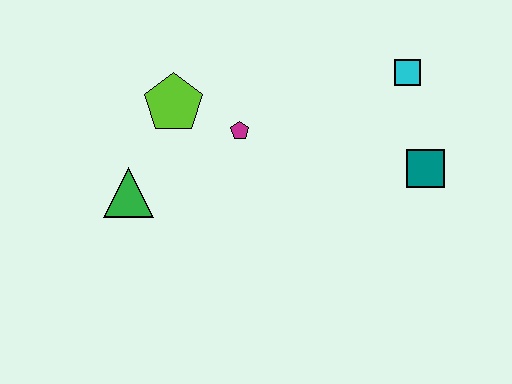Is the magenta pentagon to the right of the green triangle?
Yes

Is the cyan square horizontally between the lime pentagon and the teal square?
Yes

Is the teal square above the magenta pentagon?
No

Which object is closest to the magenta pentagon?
The lime pentagon is closest to the magenta pentagon.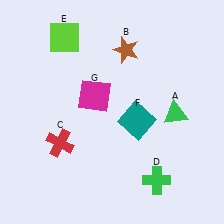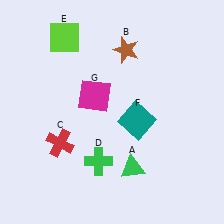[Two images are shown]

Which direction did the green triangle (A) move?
The green triangle (A) moved down.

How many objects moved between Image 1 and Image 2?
2 objects moved between the two images.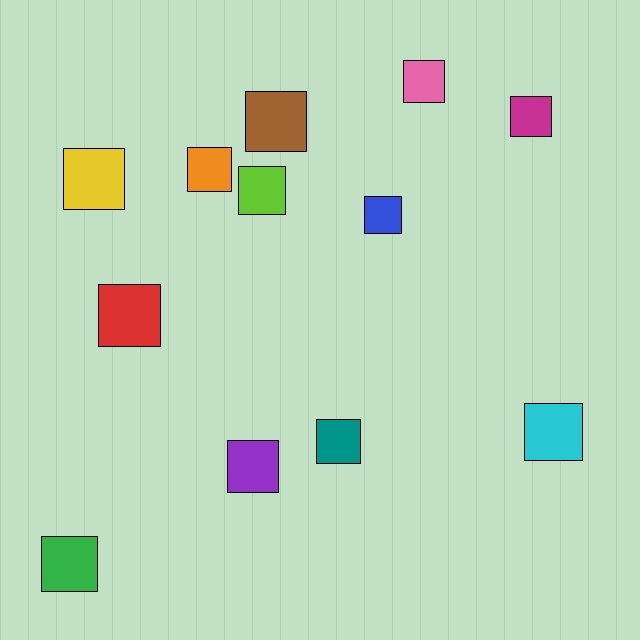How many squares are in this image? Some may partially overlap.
There are 12 squares.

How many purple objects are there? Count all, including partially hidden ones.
There is 1 purple object.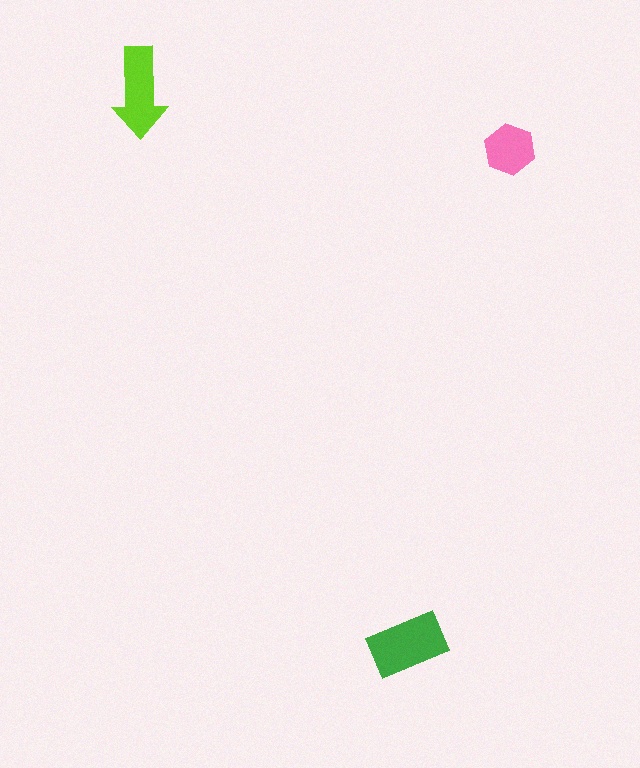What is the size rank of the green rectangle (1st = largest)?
1st.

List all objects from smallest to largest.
The pink hexagon, the lime arrow, the green rectangle.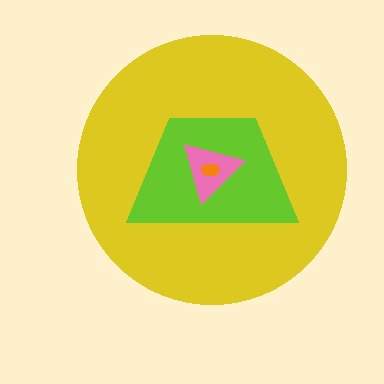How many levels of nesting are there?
4.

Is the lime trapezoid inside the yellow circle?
Yes.